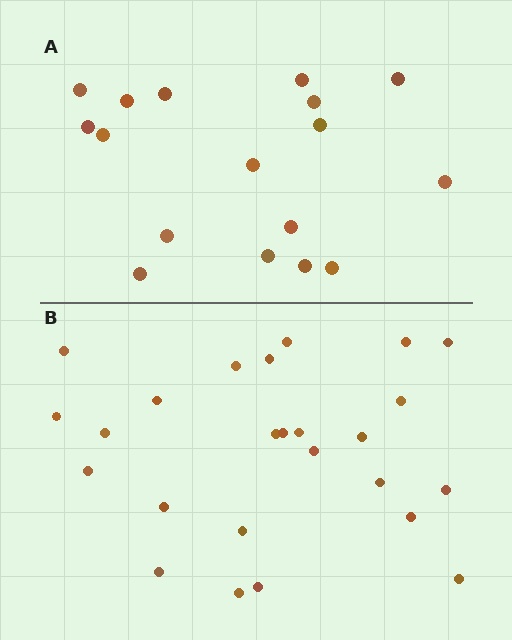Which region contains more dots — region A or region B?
Region B (the bottom region) has more dots.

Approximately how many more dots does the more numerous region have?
Region B has roughly 8 or so more dots than region A.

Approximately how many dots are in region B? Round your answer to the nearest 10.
About 20 dots. (The exact count is 25, which rounds to 20.)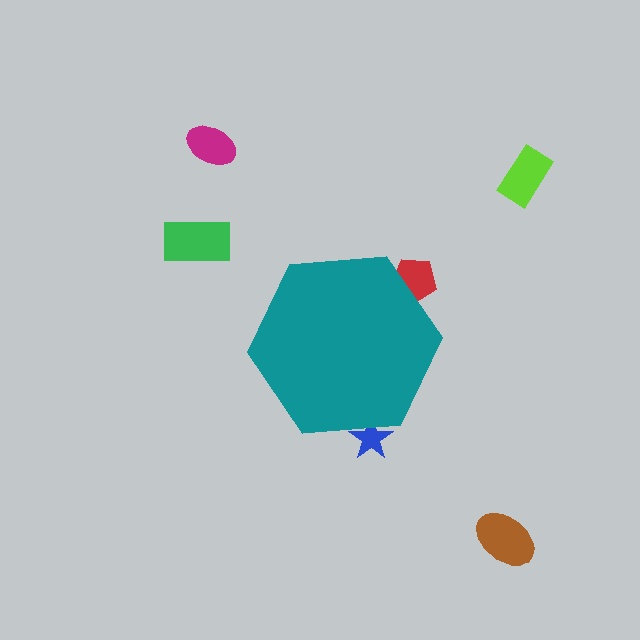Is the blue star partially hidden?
Yes, the blue star is partially hidden behind the teal hexagon.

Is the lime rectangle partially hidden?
No, the lime rectangle is fully visible.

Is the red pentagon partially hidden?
Yes, the red pentagon is partially hidden behind the teal hexagon.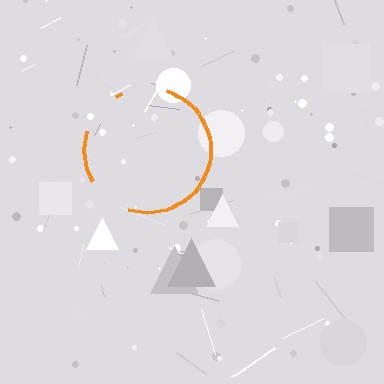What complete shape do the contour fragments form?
The contour fragments form a circle.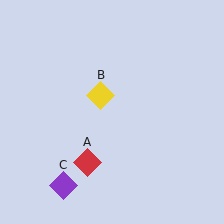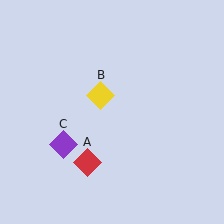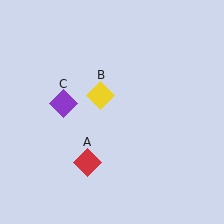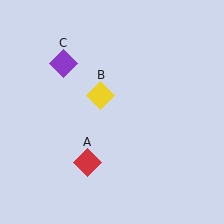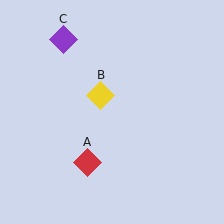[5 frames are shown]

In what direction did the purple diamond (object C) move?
The purple diamond (object C) moved up.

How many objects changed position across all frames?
1 object changed position: purple diamond (object C).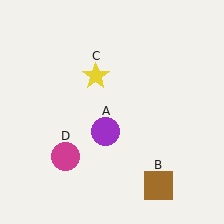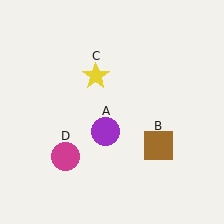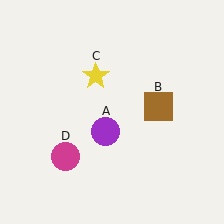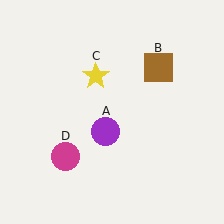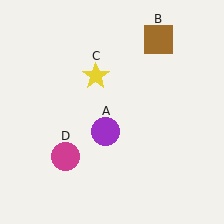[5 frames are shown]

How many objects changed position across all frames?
1 object changed position: brown square (object B).